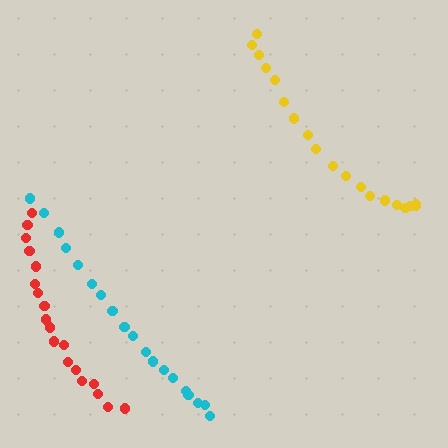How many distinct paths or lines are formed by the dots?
There are 3 distinct paths.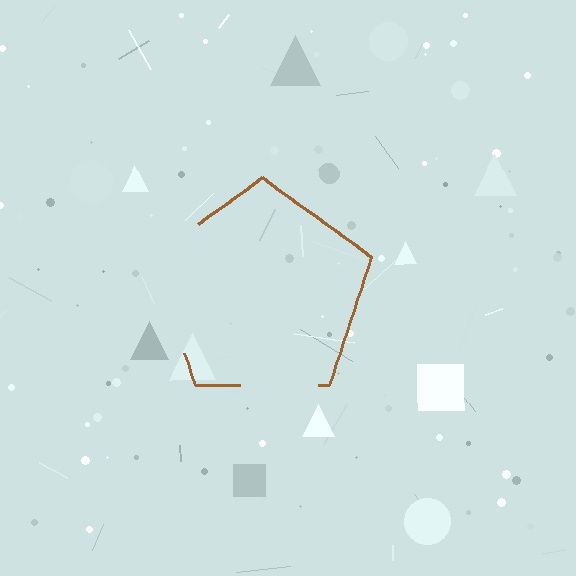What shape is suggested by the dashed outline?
The dashed outline suggests a pentagon.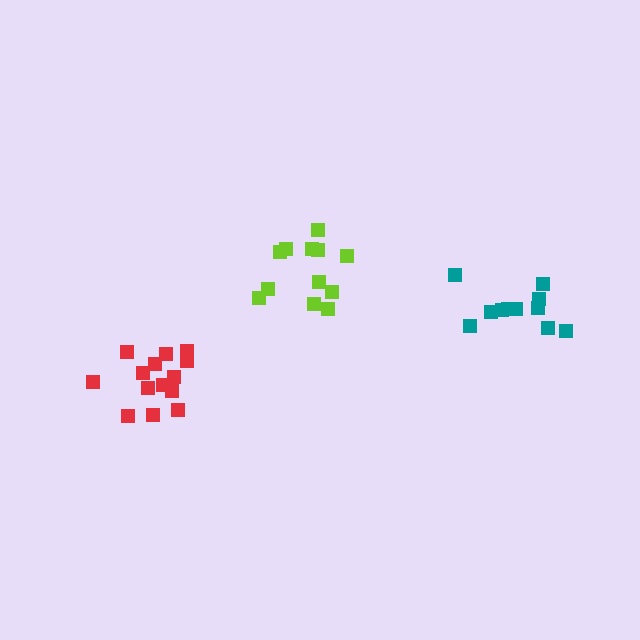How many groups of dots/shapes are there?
There are 3 groups.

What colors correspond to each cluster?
The clusters are colored: teal, lime, red.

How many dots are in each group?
Group 1: 11 dots, Group 2: 12 dots, Group 3: 14 dots (37 total).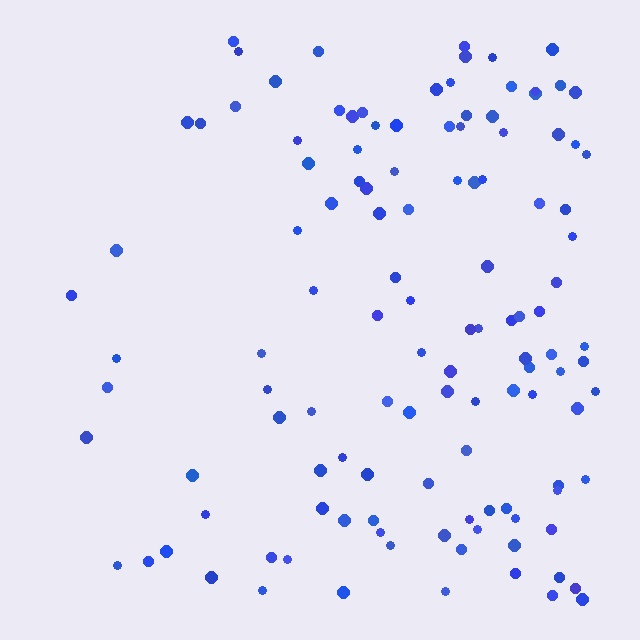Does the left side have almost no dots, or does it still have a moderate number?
Still a moderate number, just noticeably fewer than the right.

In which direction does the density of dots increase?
From left to right, with the right side densest.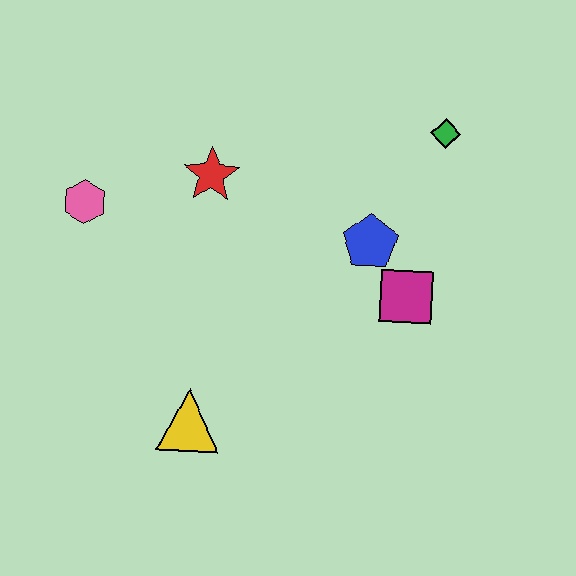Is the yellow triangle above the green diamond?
No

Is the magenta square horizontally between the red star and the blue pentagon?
No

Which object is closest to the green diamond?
The blue pentagon is closest to the green diamond.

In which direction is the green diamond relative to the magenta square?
The green diamond is above the magenta square.